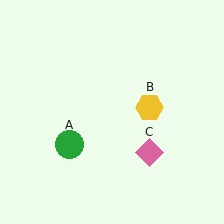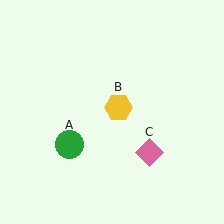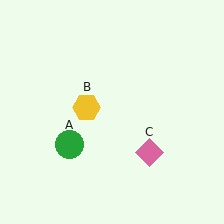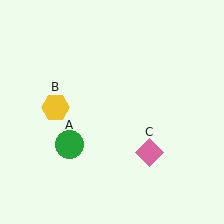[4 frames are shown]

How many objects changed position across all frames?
1 object changed position: yellow hexagon (object B).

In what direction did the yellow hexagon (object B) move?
The yellow hexagon (object B) moved left.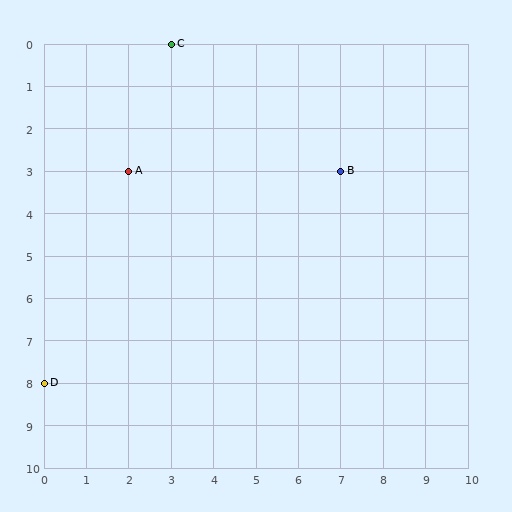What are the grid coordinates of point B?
Point B is at grid coordinates (7, 3).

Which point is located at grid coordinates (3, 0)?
Point C is at (3, 0).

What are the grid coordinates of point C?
Point C is at grid coordinates (3, 0).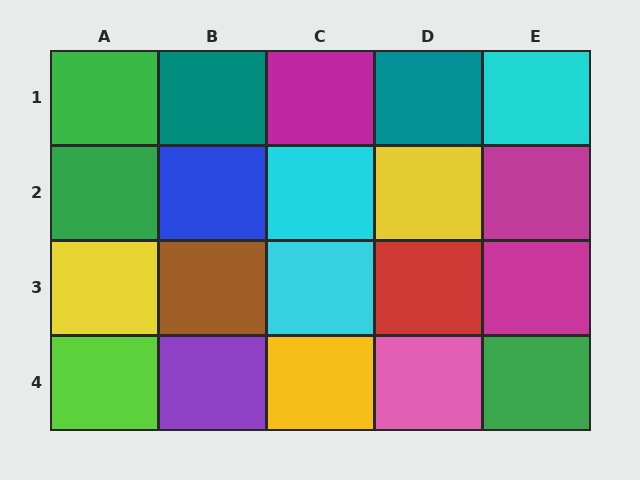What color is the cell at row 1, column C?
Magenta.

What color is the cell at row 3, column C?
Cyan.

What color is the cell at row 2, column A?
Green.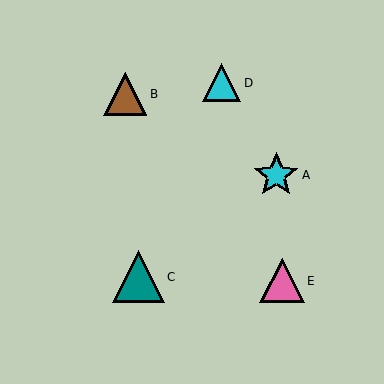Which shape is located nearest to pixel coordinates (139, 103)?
The brown triangle (labeled B) at (125, 94) is nearest to that location.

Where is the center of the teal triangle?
The center of the teal triangle is at (139, 277).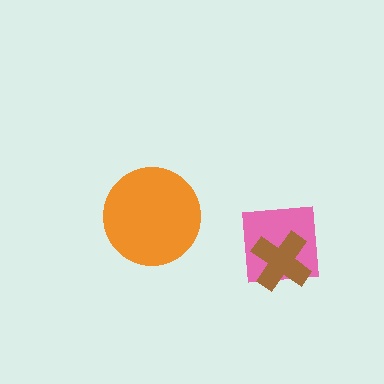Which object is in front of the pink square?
The brown cross is in front of the pink square.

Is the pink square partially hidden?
Yes, it is partially covered by another shape.